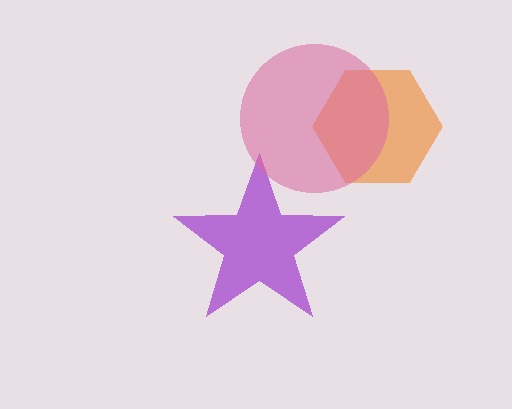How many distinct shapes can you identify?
There are 3 distinct shapes: a purple star, an orange hexagon, a pink circle.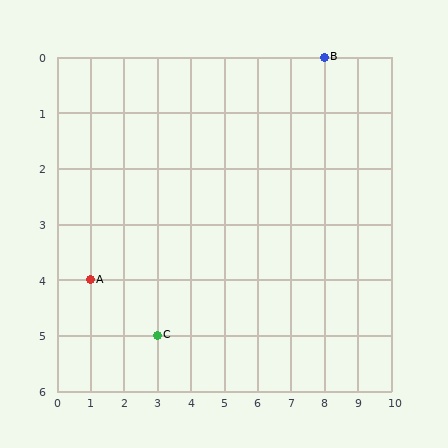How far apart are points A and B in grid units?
Points A and B are 7 columns and 4 rows apart (about 8.1 grid units diagonally).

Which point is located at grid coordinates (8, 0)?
Point B is at (8, 0).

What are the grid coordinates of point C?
Point C is at grid coordinates (3, 5).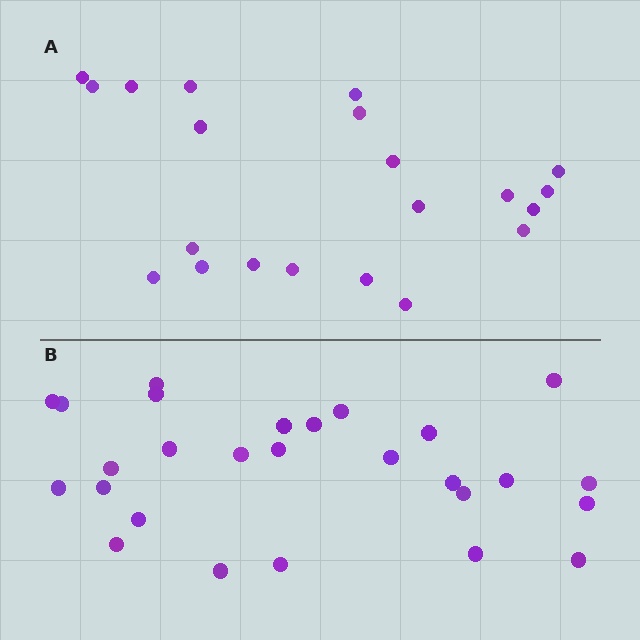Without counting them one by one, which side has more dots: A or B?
Region B (the bottom region) has more dots.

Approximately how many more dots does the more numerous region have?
Region B has about 6 more dots than region A.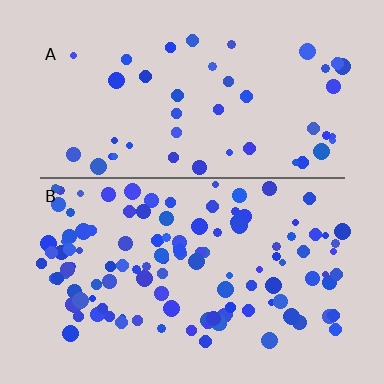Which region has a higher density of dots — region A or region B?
B (the bottom).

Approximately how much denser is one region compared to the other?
Approximately 2.5× — region B over region A.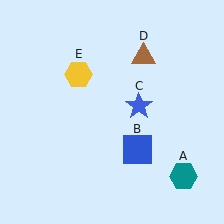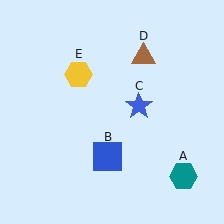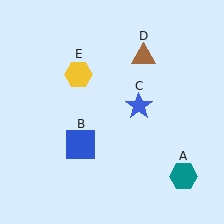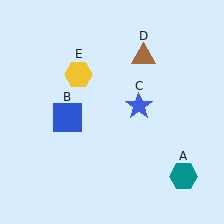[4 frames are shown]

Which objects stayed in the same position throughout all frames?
Teal hexagon (object A) and blue star (object C) and brown triangle (object D) and yellow hexagon (object E) remained stationary.